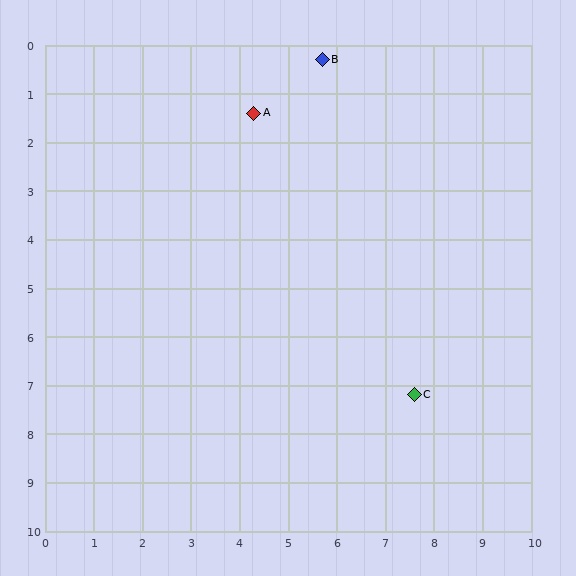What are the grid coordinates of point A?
Point A is at approximately (4.3, 1.4).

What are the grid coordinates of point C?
Point C is at approximately (7.6, 7.2).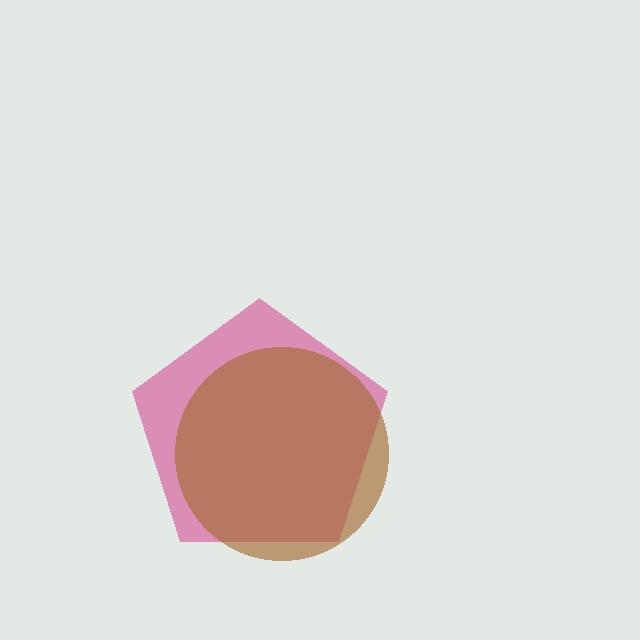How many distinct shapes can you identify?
There are 2 distinct shapes: a pink pentagon, a brown circle.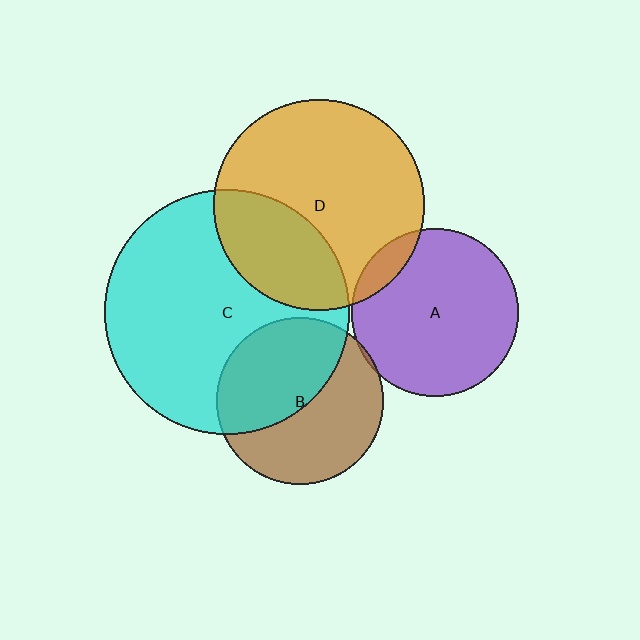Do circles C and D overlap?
Yes.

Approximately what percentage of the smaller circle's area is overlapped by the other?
Approximately 30%.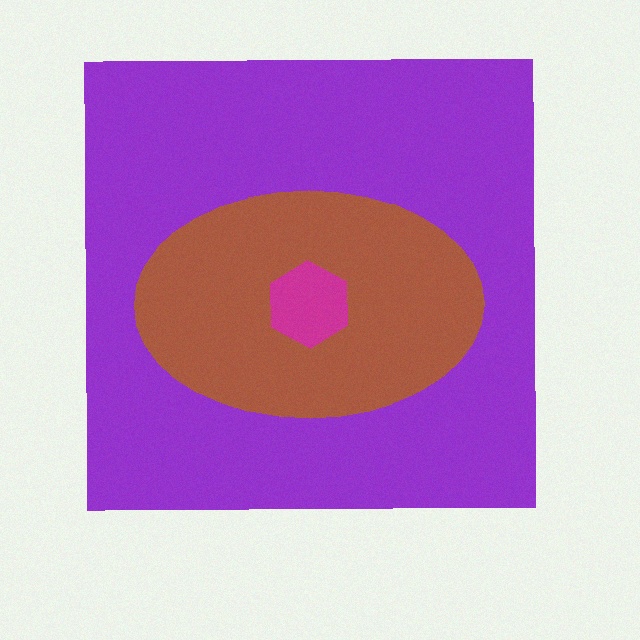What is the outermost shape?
The purple square.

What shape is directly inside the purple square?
The brown ellipse.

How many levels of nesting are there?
3.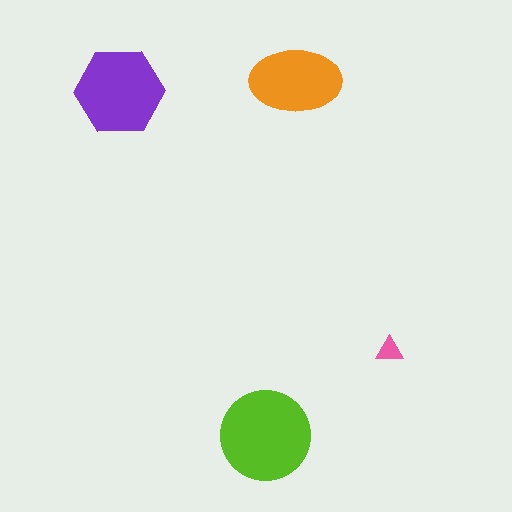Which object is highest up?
The orange ellipse is topmost.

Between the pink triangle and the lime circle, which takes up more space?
The lime circle.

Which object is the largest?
The lime circle.